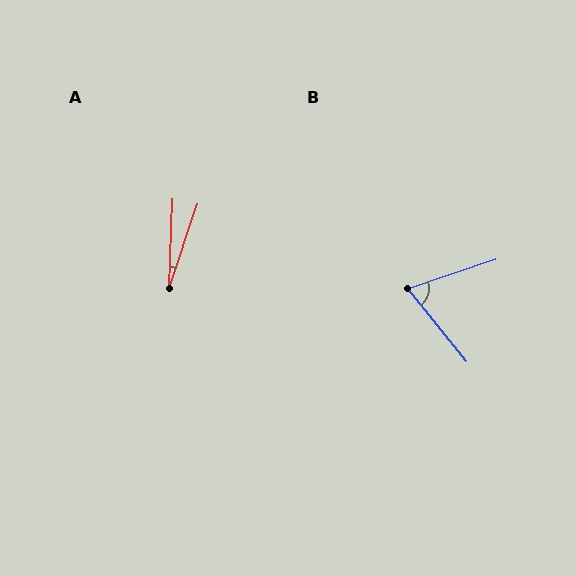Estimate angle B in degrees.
Approximately 70 degrees.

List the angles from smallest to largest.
A (17°), B (70°).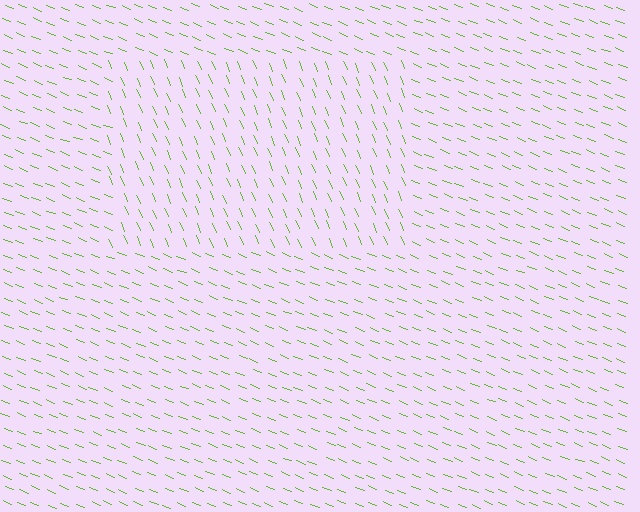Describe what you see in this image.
The image is filled with small lime line segments. A rectangle region in the image has lines oriented differently from the surrounding lines, creating a visible texture boundary.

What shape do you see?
I see a rectangle.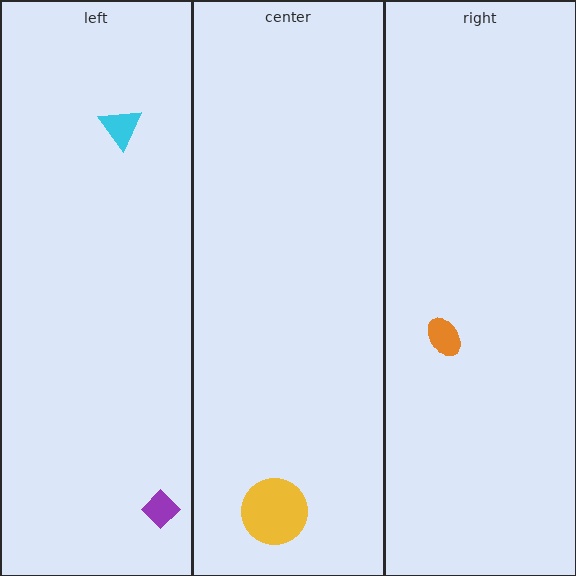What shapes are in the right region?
The orange ellipse.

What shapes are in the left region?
The purple diamond, the cyan triangle.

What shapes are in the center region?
The yellow circle.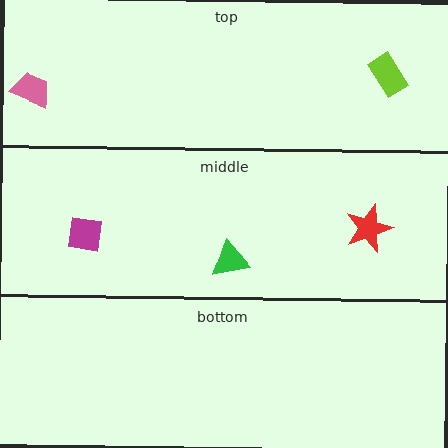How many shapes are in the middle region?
3.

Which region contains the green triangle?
The middle region.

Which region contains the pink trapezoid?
The top region.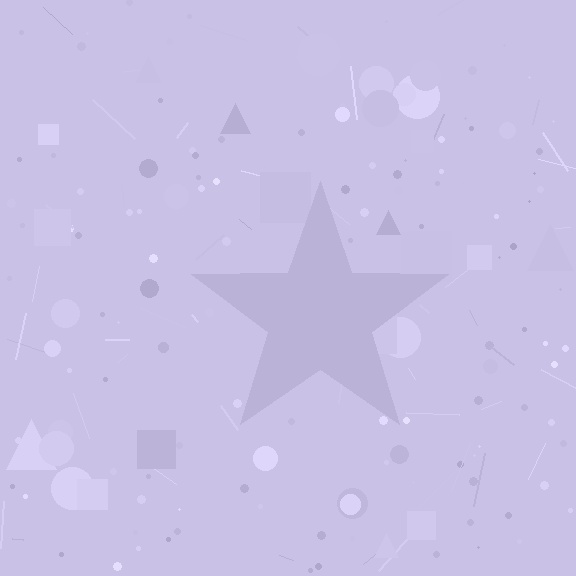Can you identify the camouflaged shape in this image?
The camouflaged shape is a star.